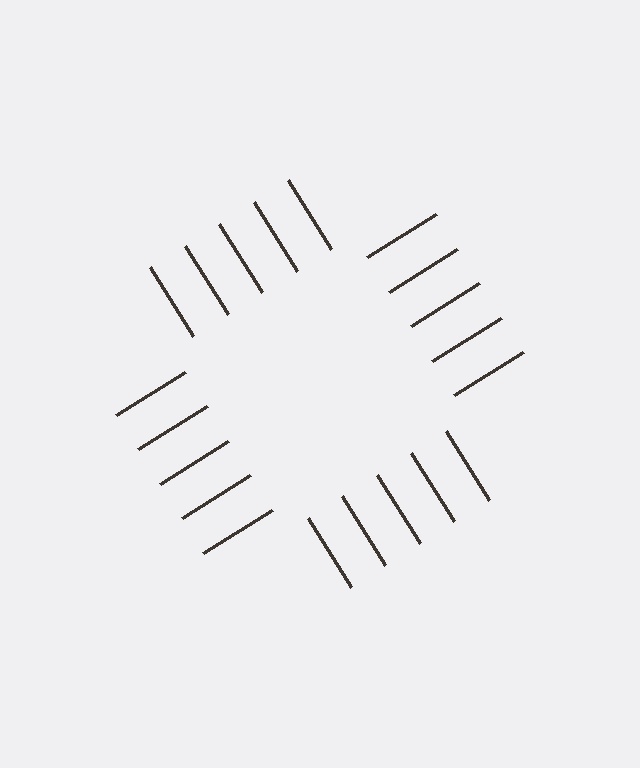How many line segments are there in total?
20 — 5 along each of the 4 edges.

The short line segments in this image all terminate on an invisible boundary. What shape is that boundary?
An illusory square — the line segments terminate on its edges but no continuous stroke is drawn.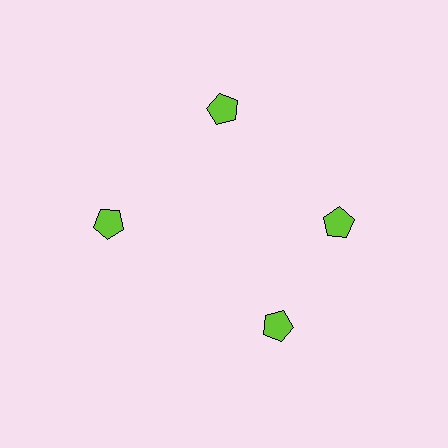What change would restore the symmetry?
The symmetry would be restored by rotating it back into even spacing with its neighbors so that all 4 pentagons sit at equal angles and equal distance from the center.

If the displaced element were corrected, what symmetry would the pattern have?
It would have 4-fold rotational symmetry — the pattern would map onto itself every 90 degrees.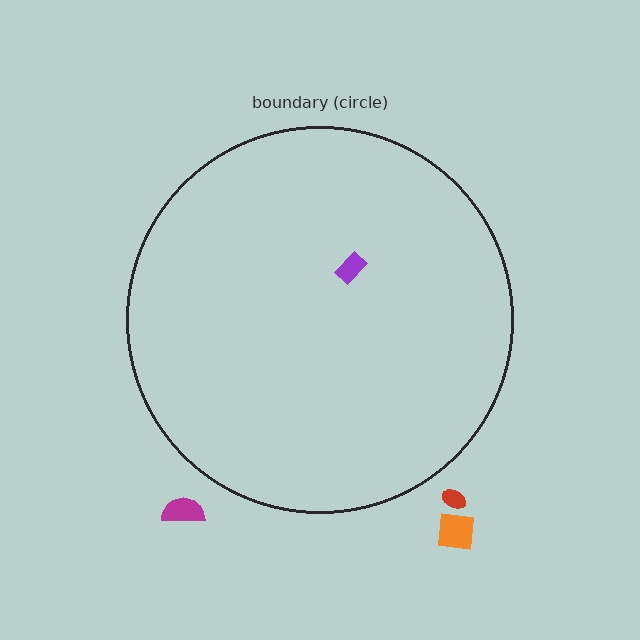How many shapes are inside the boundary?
1 inside, 3 outside.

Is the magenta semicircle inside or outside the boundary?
Outside.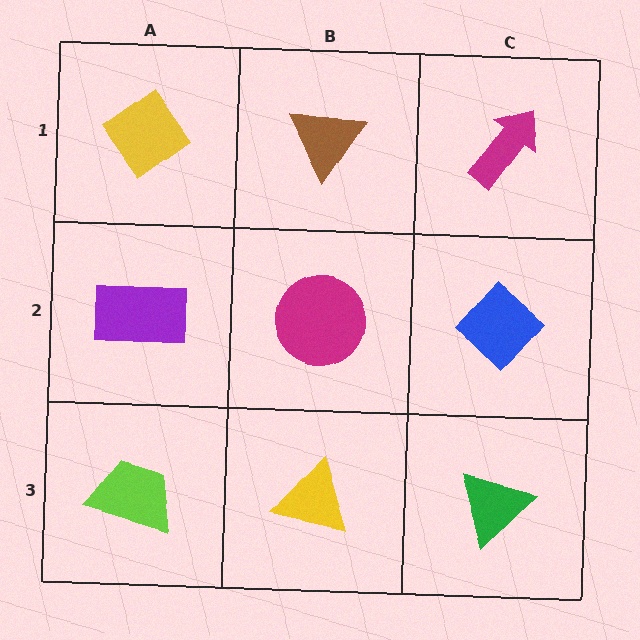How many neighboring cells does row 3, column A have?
2.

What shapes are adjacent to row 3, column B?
A magenta circle (row 2, column B), a lime trapezoid (row 3, column A), a green triangle (row 3, column C).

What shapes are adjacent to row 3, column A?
A purple rectangle (row 2, column A), a yellow triangle (row 3, column B).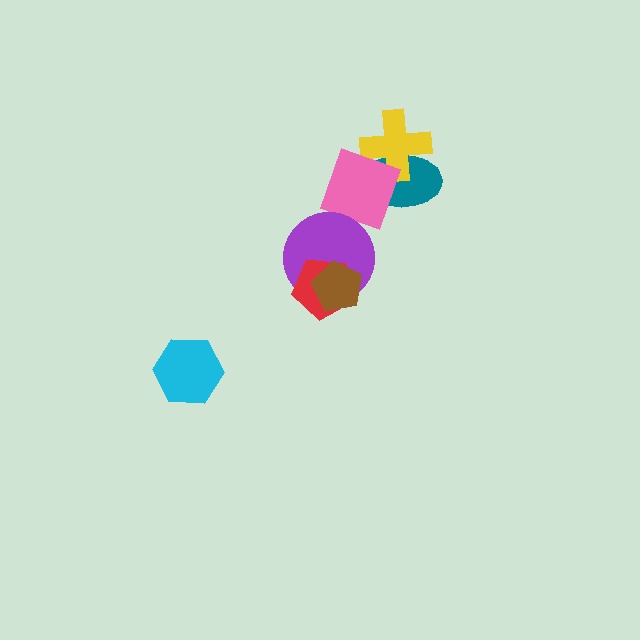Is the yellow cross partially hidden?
Yes, it is partially covered by another shape.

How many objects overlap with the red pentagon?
2 objects overlap with the red pentagon.